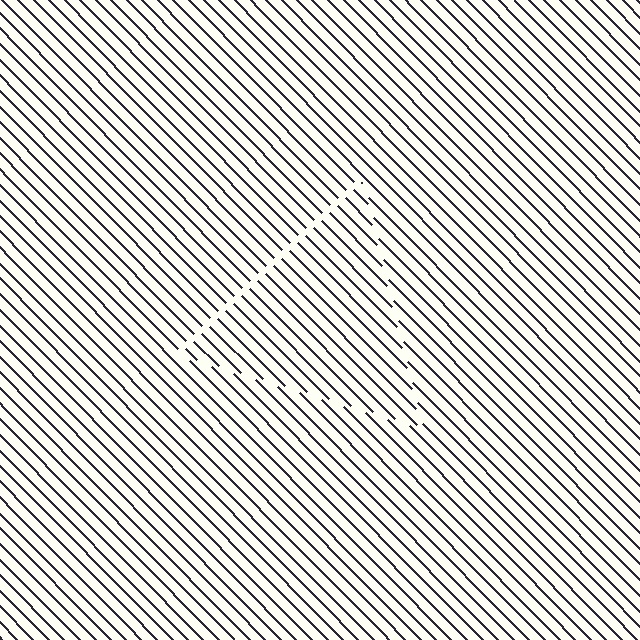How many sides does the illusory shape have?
3 sides — the line-ends trace a triangle.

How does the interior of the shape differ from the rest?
The interior of the shape contains the same grating, shifted by half a period — the contour is defined by the phase discontinuity where line-ends from the inner and outer gratings abut.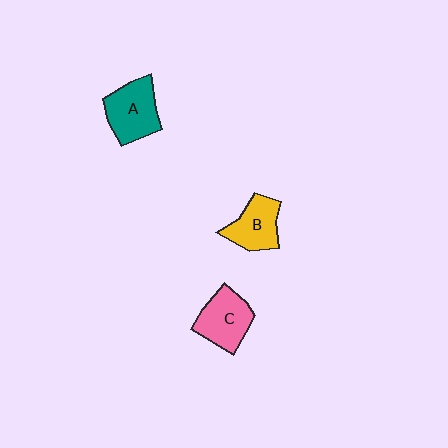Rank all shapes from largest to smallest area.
From largest to smallest: A (teal), C (pink), B (yellow).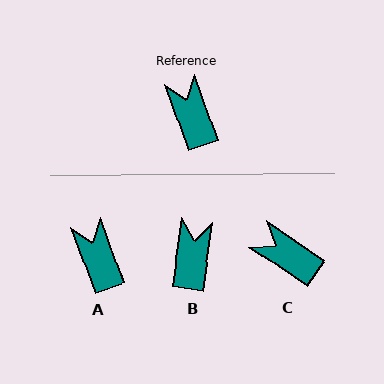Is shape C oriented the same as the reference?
No, it is off by about 36 degrees.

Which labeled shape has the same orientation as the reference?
A.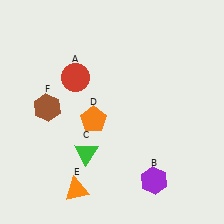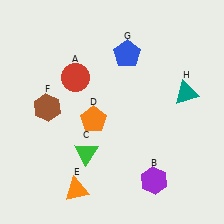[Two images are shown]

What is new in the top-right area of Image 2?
A blue pentagon (G) was added in the top-right area of Image 2.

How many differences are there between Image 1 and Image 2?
There are 2 differences between the two images.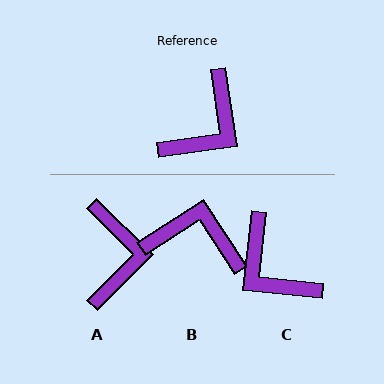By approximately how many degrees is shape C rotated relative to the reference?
Approximately 104 degrees clockwise.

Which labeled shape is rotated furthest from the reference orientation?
B, about 115 degrees away.